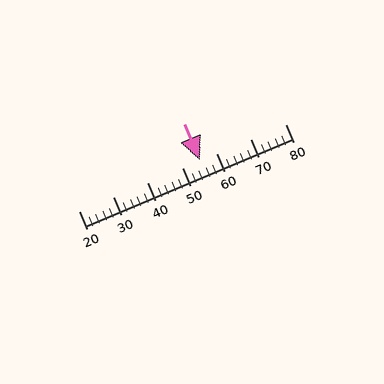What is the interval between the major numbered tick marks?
The major tick marks are spaced 10 units apart.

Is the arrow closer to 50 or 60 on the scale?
The arrow is closer to 60.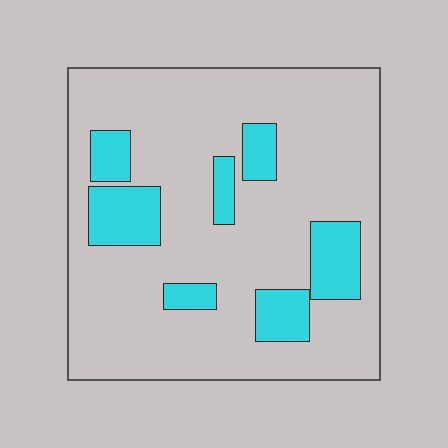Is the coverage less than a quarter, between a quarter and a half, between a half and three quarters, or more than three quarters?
Less than a quarter.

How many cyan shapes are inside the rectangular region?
7.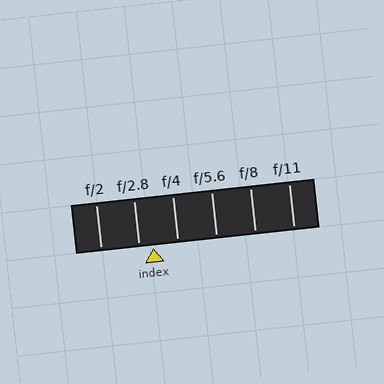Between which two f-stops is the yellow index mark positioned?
The index mark is between f/2.8 and f/4.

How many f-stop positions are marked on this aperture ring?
There are 6 f-stop positions marked.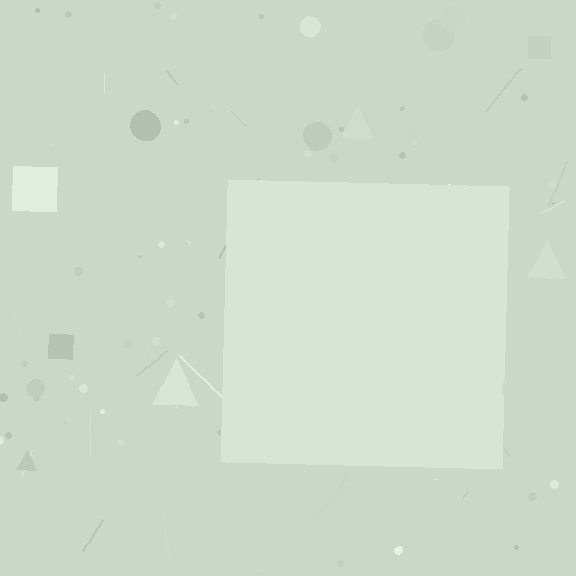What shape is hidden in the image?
A square is hidden in the image.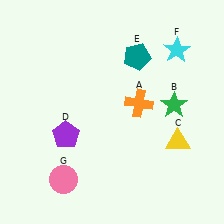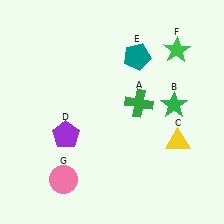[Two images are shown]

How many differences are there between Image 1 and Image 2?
There are 2 differences between the two images.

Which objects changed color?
A changed from orange to green. F changed from cyan to green.